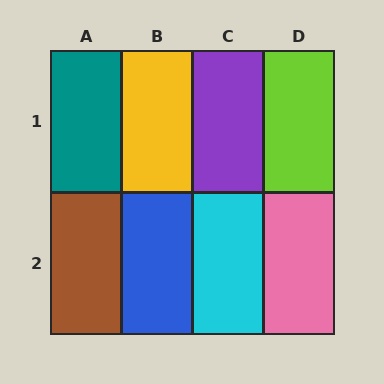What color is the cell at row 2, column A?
Brown.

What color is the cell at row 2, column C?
Cyan.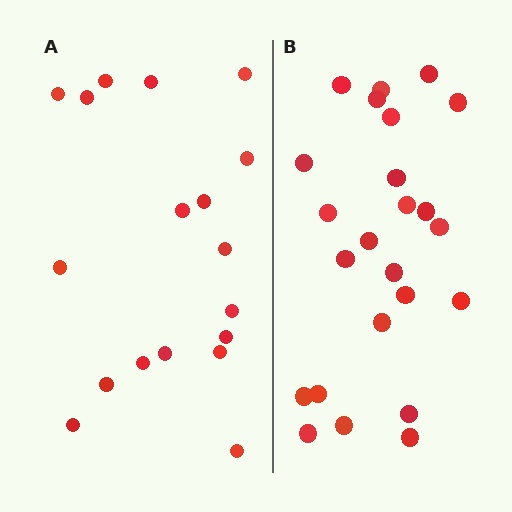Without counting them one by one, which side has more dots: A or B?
Region B (the right region) has more dots.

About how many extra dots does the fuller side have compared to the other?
Region B has about 6 more dots than region A.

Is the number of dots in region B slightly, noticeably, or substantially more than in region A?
Region B has noticeably more, but not dramatically so. The ratio is roughly 1.3 to 1.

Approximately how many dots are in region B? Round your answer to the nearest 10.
About 20 dots. (The exact count is 24, which rounds to 20.)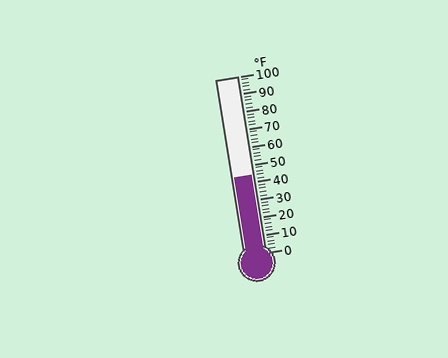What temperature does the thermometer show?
The thermometer shows approximately 44°F.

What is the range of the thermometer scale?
The thermometer scale ranges from 0°F to 100°F.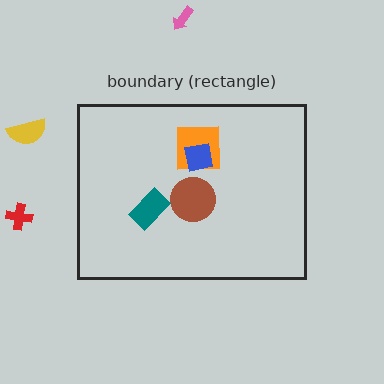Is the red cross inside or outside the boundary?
Outside.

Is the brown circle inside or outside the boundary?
Inside.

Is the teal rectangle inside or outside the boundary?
Inside.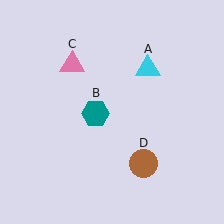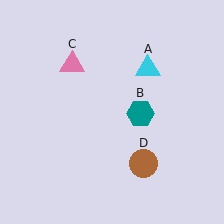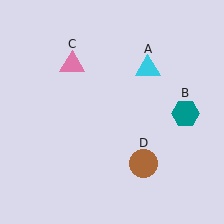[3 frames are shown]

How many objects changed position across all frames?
1 object changed position: teal hexagon (object B).